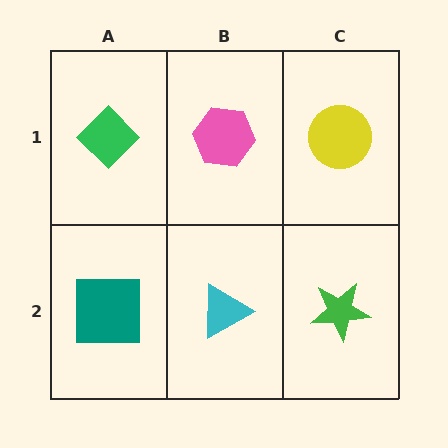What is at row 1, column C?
A yellow circle.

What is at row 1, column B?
A pink hexagon.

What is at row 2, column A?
A teal square.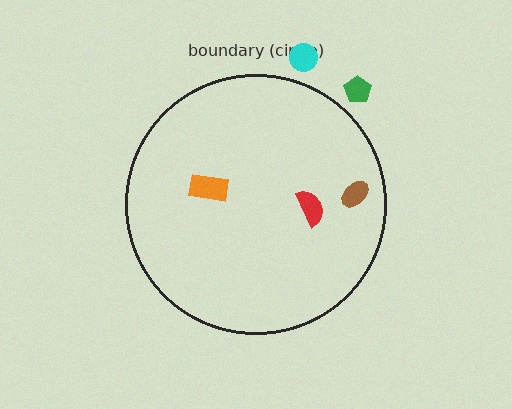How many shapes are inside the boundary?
3 inside, 2 outside.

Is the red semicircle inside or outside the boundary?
Inside.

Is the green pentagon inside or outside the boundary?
Outside.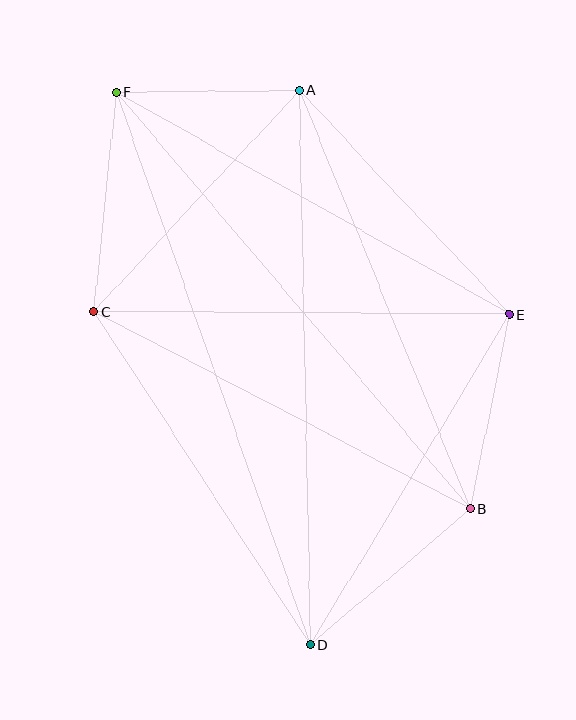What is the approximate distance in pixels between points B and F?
The distance between B and F is approximately 547 pixels.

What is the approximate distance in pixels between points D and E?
The distance between D and E is approximately 386 pixels.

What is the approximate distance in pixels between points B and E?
The distance between B and E is approximately 198 pixels.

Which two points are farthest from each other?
Points D and F are farthest from each other.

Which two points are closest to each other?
Points A and F are closest to each other.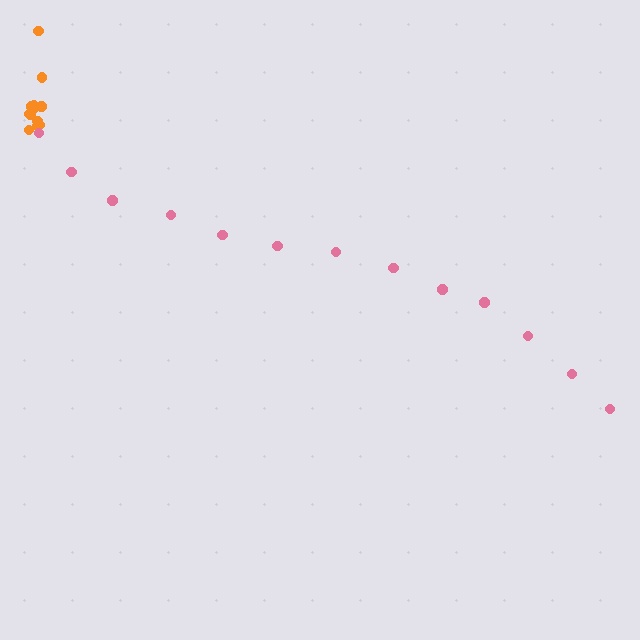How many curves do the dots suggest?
There are 2 distinct paths.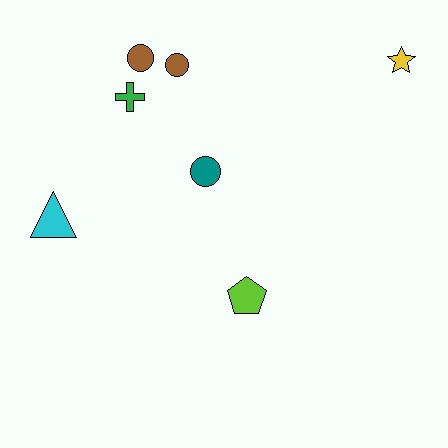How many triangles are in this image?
There is 1 triangle.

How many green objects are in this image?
There is 1 green object.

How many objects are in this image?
There are 7 objects.